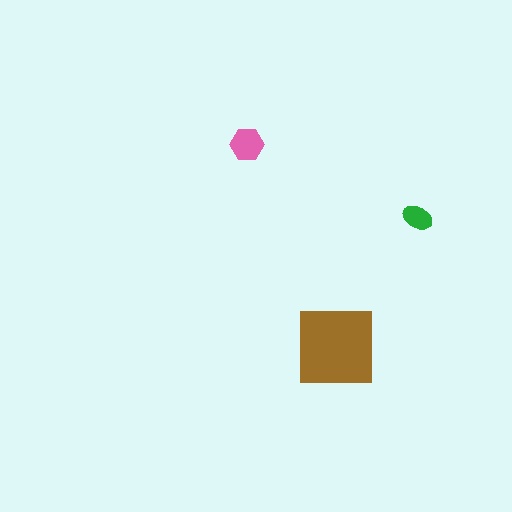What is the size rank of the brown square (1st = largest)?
1st.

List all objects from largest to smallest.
The brown square, the pink hexagon, the green ellipse.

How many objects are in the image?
There are 3 objects in the image.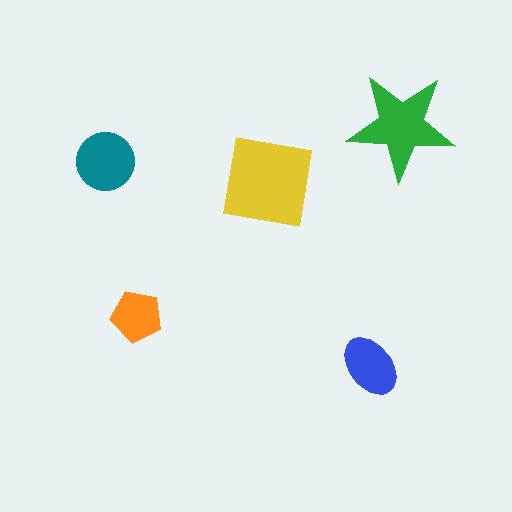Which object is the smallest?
The orange pentagon.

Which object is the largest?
The yellow square.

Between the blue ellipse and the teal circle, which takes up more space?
The teal circle.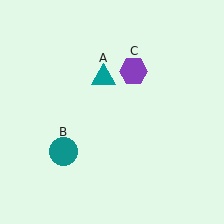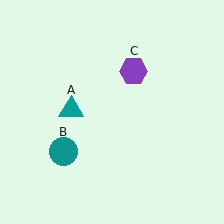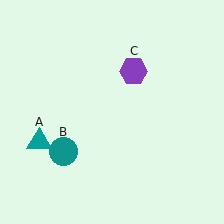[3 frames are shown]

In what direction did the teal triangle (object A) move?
The teal triangle (object A) moved down and to the left.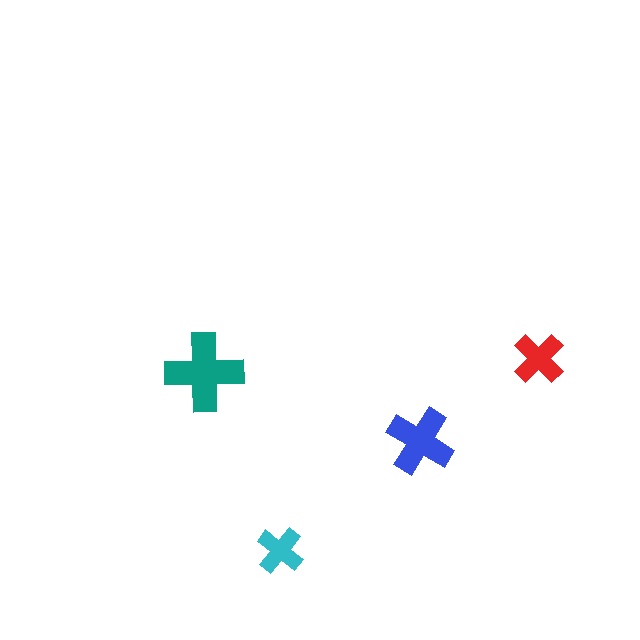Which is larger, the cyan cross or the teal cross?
The teal one.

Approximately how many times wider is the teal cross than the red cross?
About 1.5 times wider.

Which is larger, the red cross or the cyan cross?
The red one.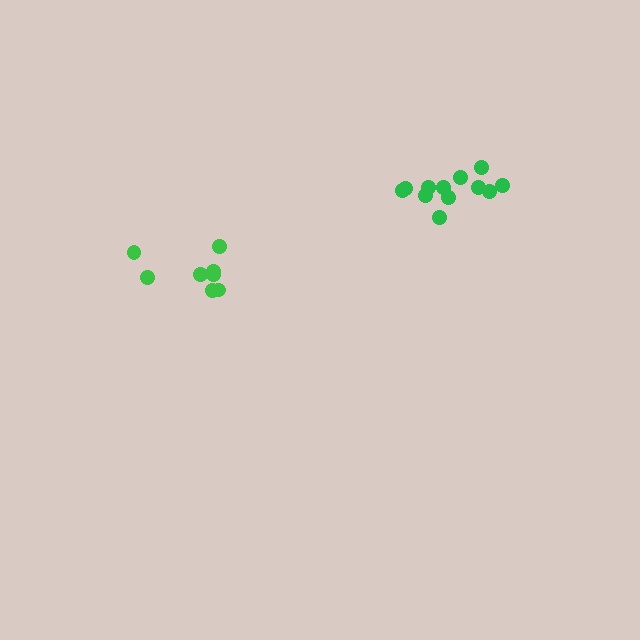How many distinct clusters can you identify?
There are 2 distinct clusters.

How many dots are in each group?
Group 1: 12 dots, Group 2: 8 dots (20 total).